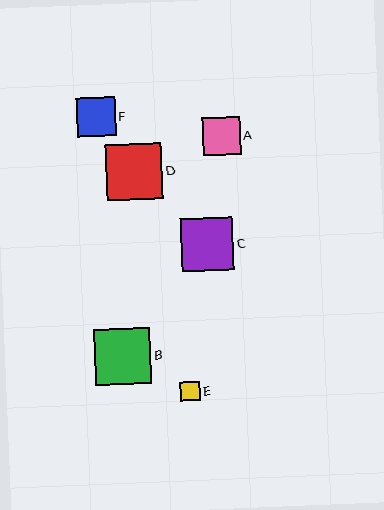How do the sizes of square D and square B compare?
Square D and square B are approximately the same size.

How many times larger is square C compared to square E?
Square C is approximately 2.7 times the size of square E.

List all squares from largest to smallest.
From largest to smallest: D, B, C, F, A, E.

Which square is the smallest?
Square E is the smallest with a size of approximately 20 pixels.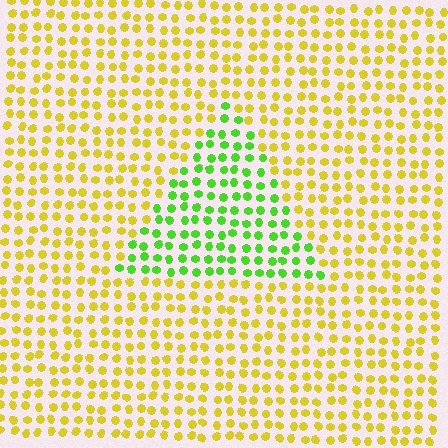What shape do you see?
I see a triangle.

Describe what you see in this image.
The image is filled with small yellow elements in a uniform arrangement. A triangle-shaped region is visible where the elements are tinted to a slightly different hue, forming a subtle color boundary.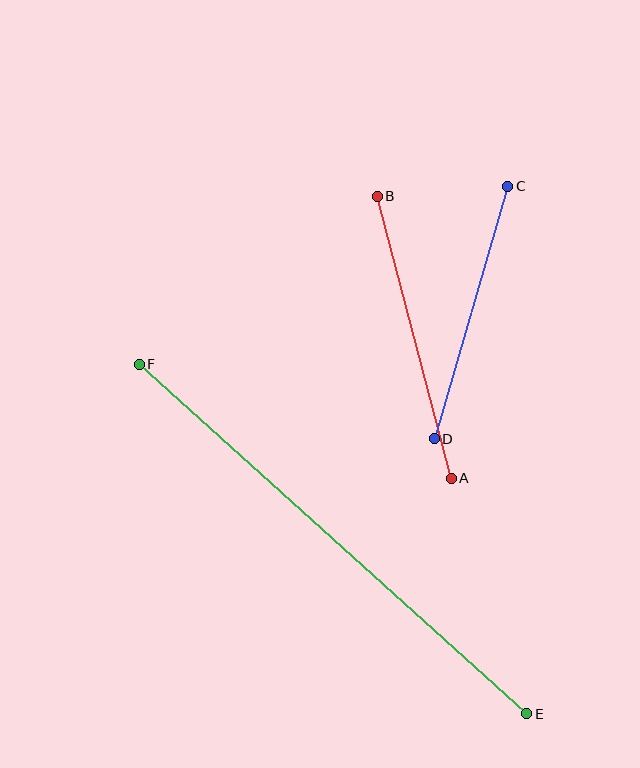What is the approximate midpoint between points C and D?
The midpoint is at approximately (471, 312) pixels.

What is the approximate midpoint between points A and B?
The midpoint is at approximately (414, 337) pixels.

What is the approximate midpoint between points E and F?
The midpoint is at approximately (333, 539) pixels.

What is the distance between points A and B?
The distance is approximately 291 pixels.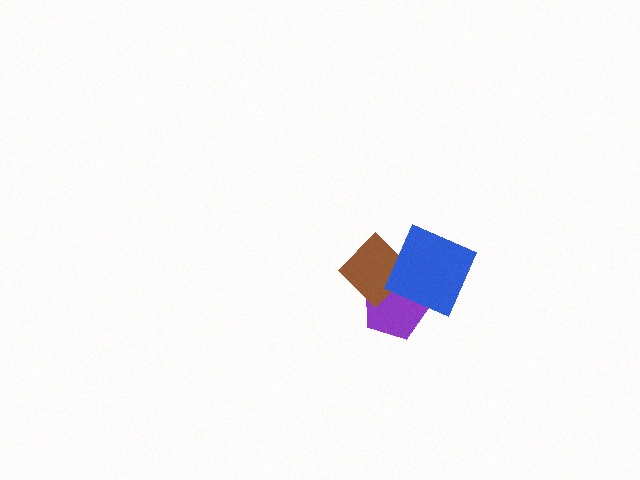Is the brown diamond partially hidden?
Yes, it is partially covered by another shape.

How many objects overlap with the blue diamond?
2 objects overlap with the blue diamond.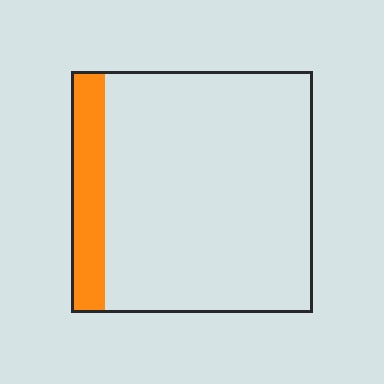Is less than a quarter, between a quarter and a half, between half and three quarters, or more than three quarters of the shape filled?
Less than a quarter.